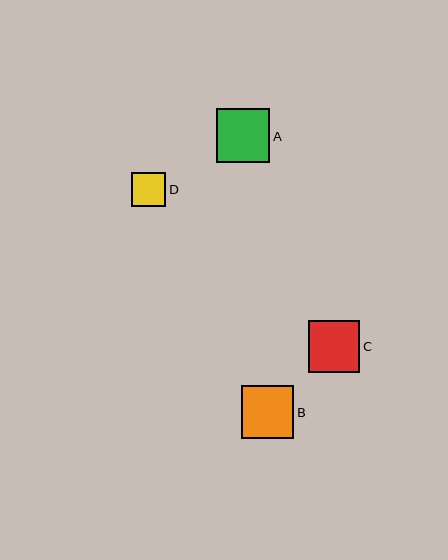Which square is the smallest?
Square D is the smallest with a size of approximately 35 pixels.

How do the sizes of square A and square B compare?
Square A and square B are approximately the same size.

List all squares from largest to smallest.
From largest to smallest: A, B, C, D.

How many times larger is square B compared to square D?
Square B is approximately 1.5 times the size of square D.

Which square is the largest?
Square A is the largest with a size of approximately 53 pixels.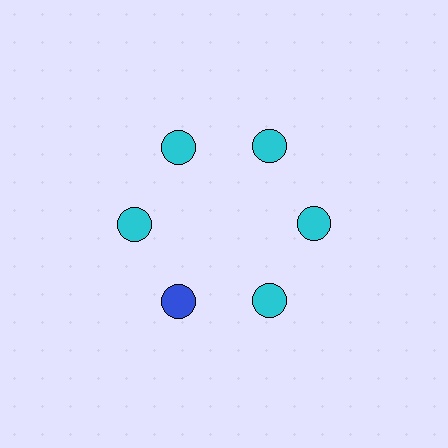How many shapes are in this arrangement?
There are 6 shapes arranged in a ring pattern.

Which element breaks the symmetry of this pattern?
The blue circle at roughly the 7 o'clock position breaks the symmetry. All other shapes are cyan circles.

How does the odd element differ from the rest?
It has a different color: blue instead of cyan.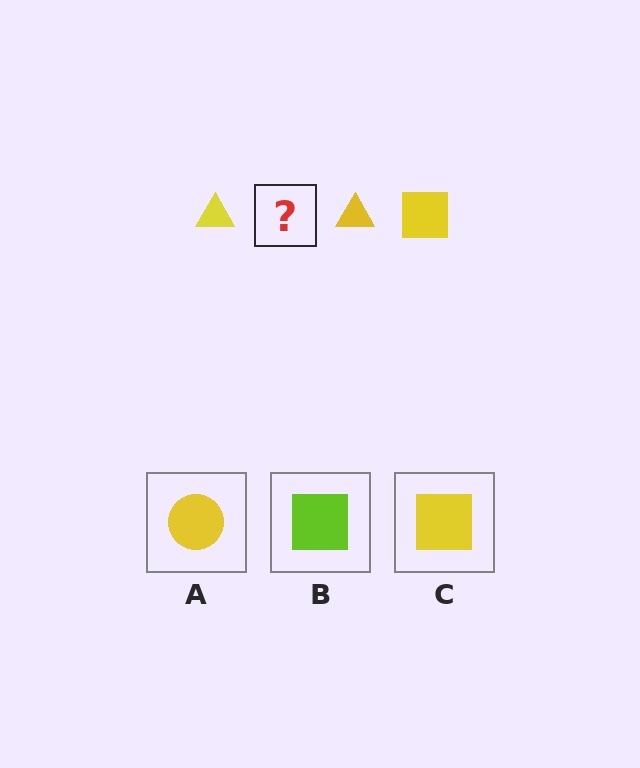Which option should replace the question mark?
Option C.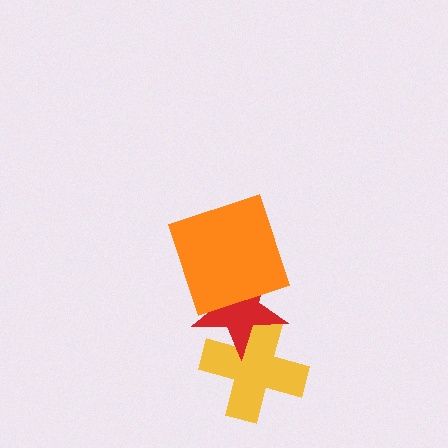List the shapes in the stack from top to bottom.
From top to bottom: the orange square, the red star, the yellow cross.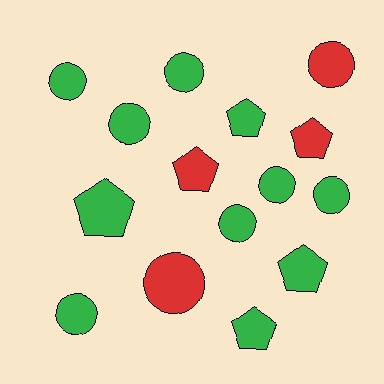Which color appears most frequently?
Green, with 11 objects.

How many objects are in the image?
There are 15 objects.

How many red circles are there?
There are 2 red circles.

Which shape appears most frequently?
Circle, with 9 objects.